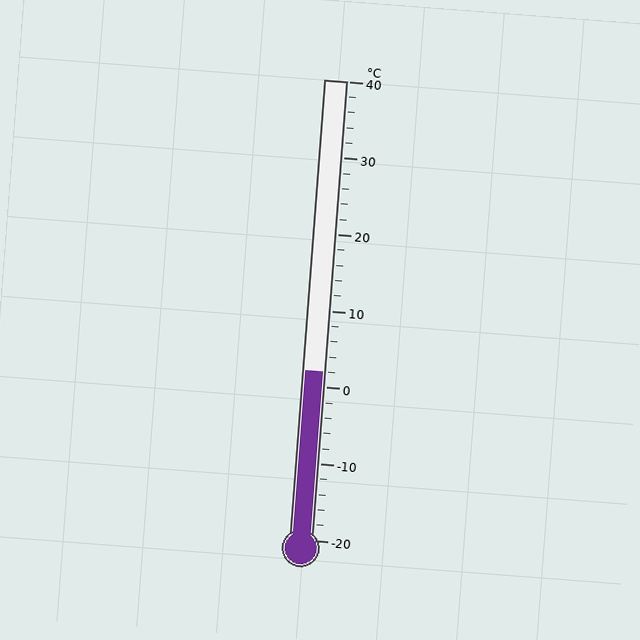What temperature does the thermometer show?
The thermometer shows approximately 2°C.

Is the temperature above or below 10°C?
The temperature is below 10°C.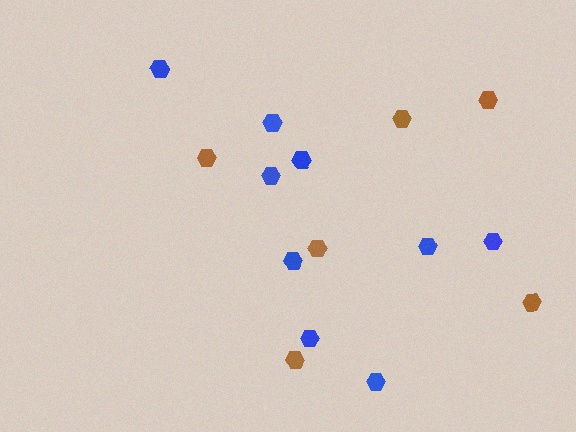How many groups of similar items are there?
There are 2 groups: one group of blue hexagons (9) and one group of brown hexagons (6).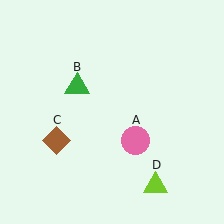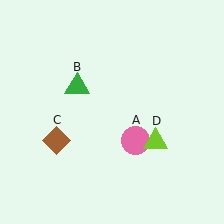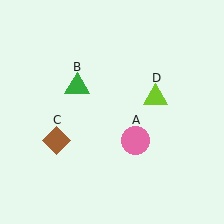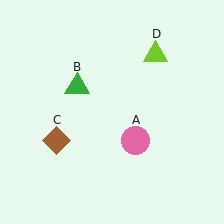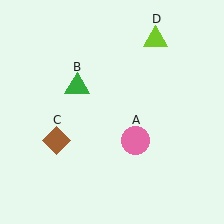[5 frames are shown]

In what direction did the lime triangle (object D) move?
The lime triangle (object D) moved up.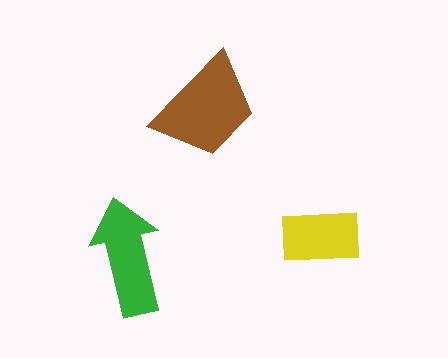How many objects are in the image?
There are 3 objects in the image.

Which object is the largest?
The brown trapezoid.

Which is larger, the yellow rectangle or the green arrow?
The green arrow.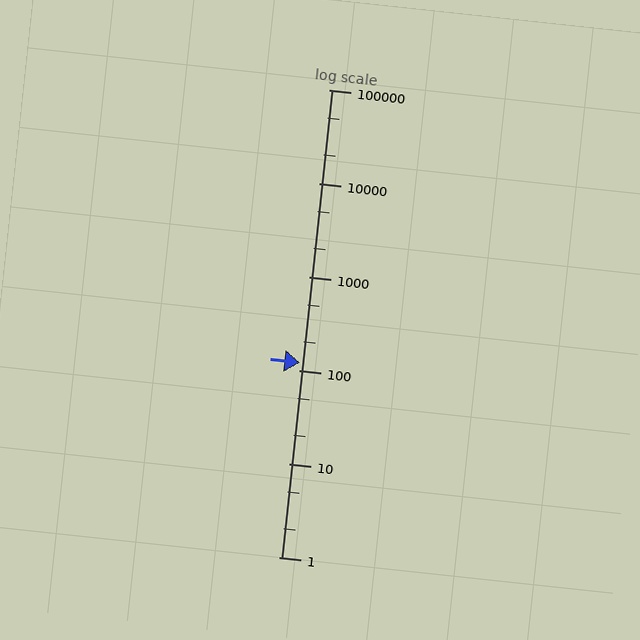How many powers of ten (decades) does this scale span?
The scale spans 5 decades, from 1 to 100000.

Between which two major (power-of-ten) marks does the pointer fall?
The pointer is between 100 and 1000.